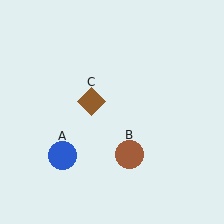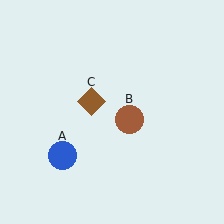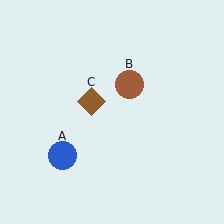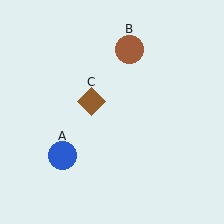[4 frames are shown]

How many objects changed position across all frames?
1 object changed position: brown circle (object B).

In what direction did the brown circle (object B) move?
The brown circle (object B) moved up.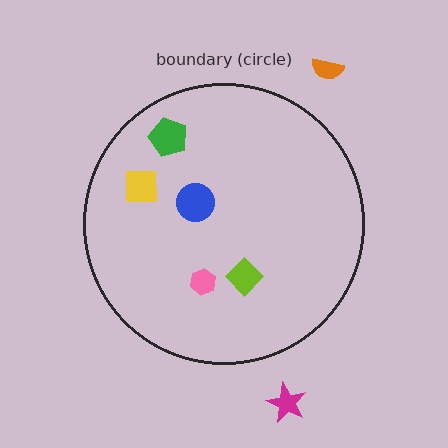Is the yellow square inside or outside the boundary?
Inside.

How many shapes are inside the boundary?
5 inside, 2 outside.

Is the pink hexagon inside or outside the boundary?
Inside.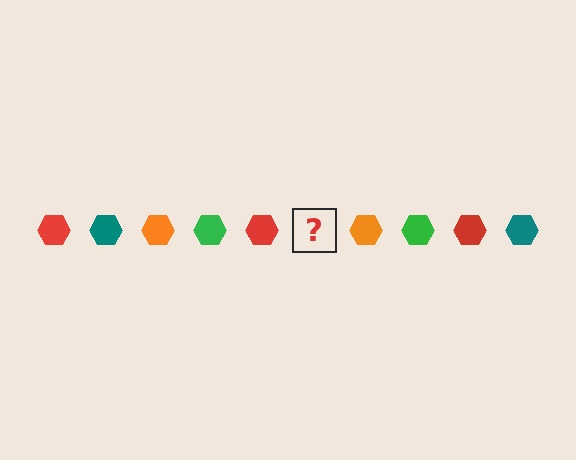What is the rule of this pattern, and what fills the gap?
The rule is that the pattern cycles through red, teal, orange, green hexagons. The gap should be filled with a teal hexagon.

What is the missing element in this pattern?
The missing element is a teal hexagon.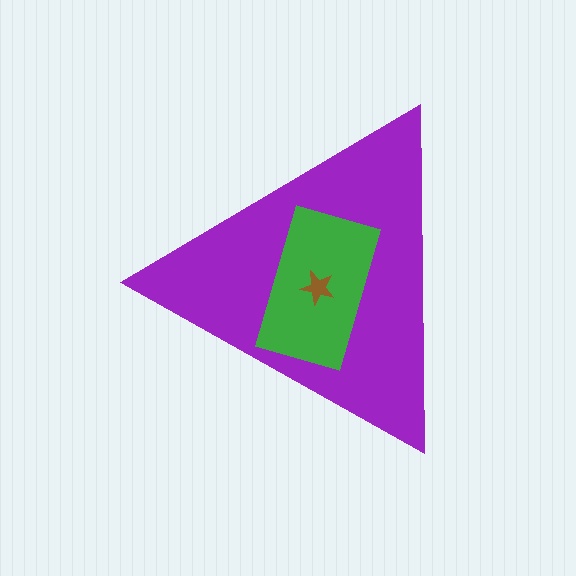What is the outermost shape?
The purple triangle.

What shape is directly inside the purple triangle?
The green rectangle.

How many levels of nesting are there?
3.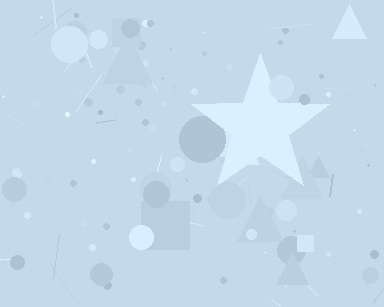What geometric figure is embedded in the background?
A star is embedded in the background.